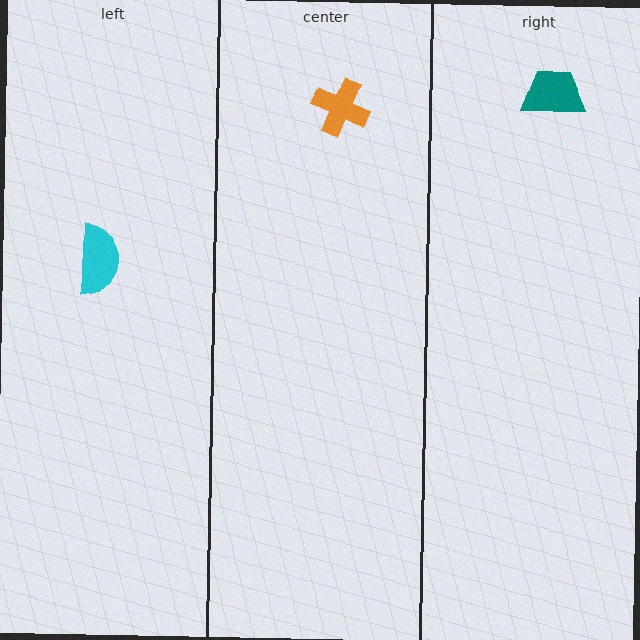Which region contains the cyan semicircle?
The left region.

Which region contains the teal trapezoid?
The right region.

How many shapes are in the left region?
1.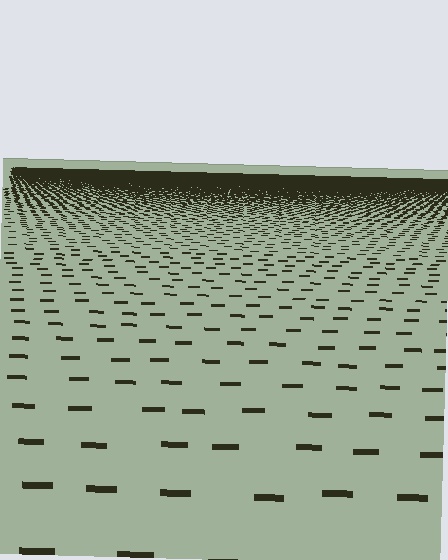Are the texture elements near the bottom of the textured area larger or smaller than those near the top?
Larger. Near the bottom, elements are closer to the viewer and appear at a bigger on-screen size.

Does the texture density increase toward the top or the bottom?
Density increases toward the top.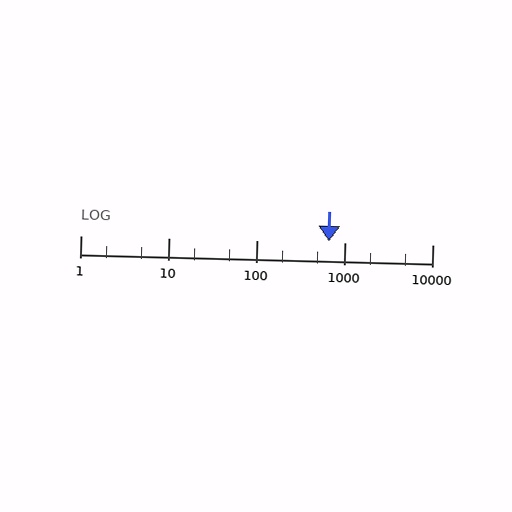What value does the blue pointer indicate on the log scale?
The pointer indicates approximately 660.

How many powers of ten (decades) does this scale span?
The scale spans 4 decades, from 1 to 10000.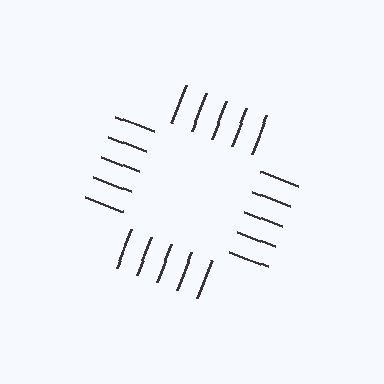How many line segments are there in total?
20 — 5 along each of the 4 edges.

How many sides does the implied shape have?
4 sides — the line-ends trace a square.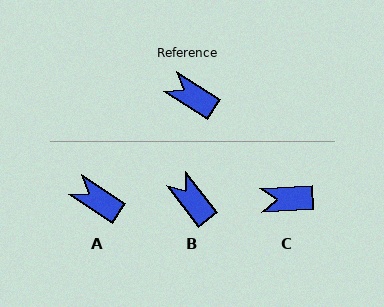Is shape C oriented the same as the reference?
No, it is off by about 36 degrees.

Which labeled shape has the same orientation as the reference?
A.